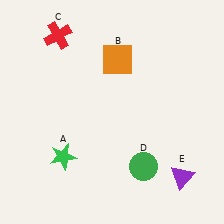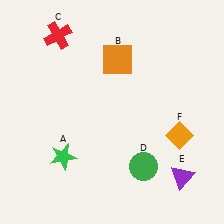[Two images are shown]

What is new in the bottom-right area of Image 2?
An orange diamond (F) was added in the bottom-right area of Image 2.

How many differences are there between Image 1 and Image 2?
There is 1 difference between the two images.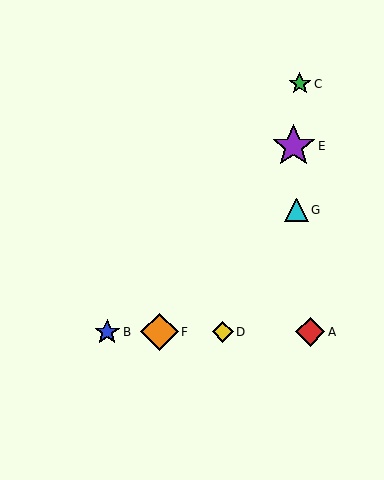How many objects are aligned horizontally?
4 objects (A, B, D, F) are aligned horizontally.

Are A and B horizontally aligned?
Yes, both are at y≈332.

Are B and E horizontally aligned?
No, B is at y≈332 and E is at y≈146.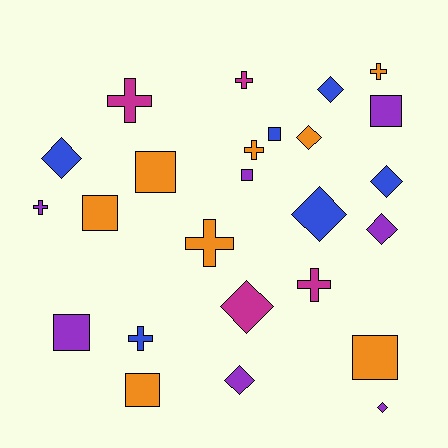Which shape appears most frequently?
Diamond, with 9 objects.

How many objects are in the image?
There are 25 objects.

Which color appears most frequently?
Orange, with 8 objects.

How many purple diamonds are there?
There are 3 purple diamonds.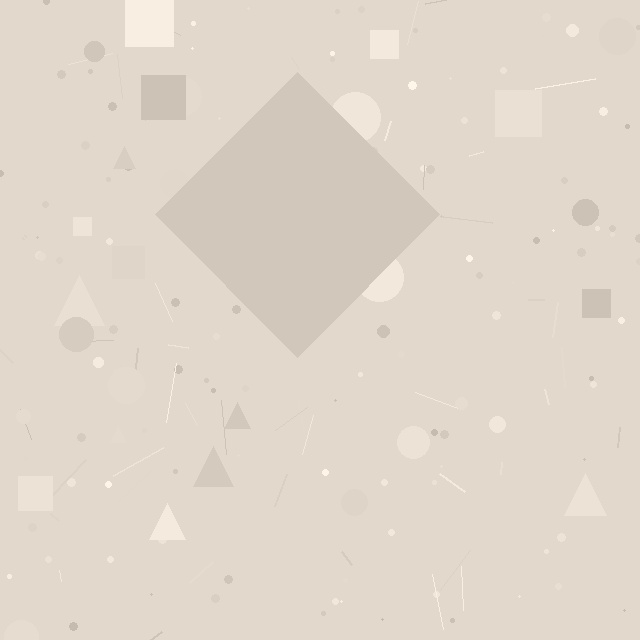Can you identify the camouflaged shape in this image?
The camouflaged shape is a diamond.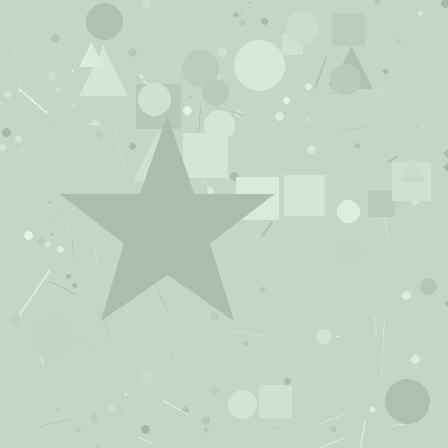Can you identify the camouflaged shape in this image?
The camouflaged shape is a star.